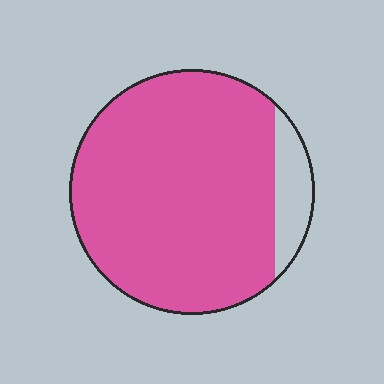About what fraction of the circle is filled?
About nine tenths (9/10).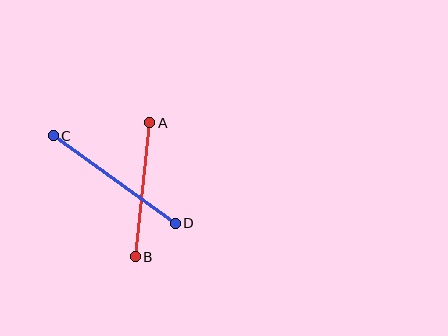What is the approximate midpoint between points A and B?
The midpoint is at approximately (143, 190) pixels.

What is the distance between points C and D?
The distance is approximately 150 pixels.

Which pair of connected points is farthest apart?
Points C and D are farthest apart.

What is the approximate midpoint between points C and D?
The midpoint is at approximately (114, 179) pixels.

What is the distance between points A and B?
The distance is approximately 134 pixels.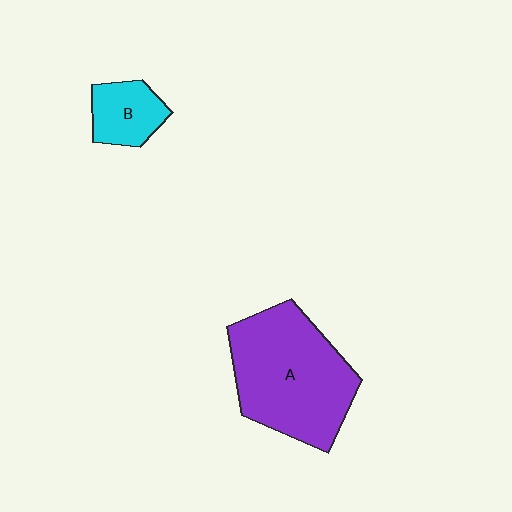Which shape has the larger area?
Shape A (purple).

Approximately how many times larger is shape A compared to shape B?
Approximately 3.1 times.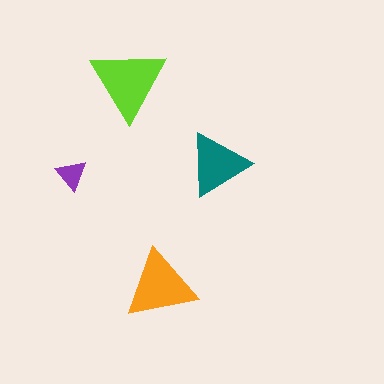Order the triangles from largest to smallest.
the lime one, the orange one, the teal one, the purple one.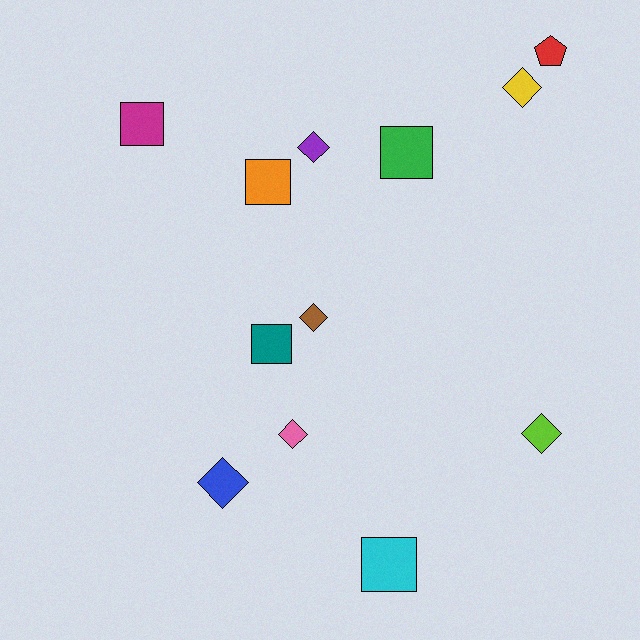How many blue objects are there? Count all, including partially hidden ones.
There is 1 blue object.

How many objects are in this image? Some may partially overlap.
There are 12 objects.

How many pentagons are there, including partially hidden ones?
There is 1 pentagon.